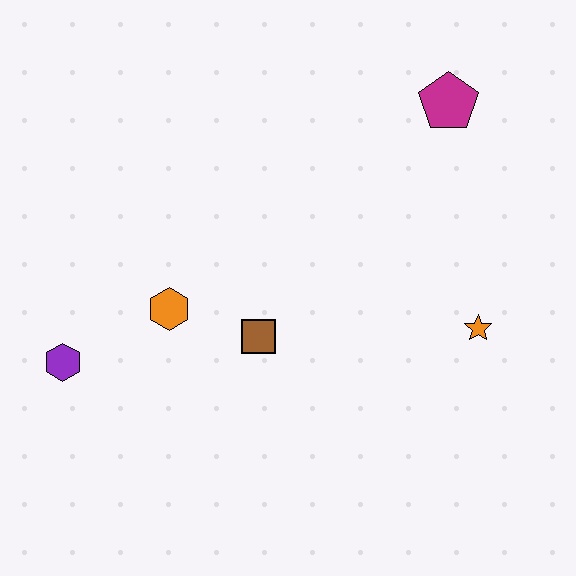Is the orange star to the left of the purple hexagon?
No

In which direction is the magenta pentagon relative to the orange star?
The magenta pentagon is above the orange star.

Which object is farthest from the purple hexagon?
The magenta pentagon is farthest from the purple hexagon.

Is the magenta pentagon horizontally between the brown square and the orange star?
Yes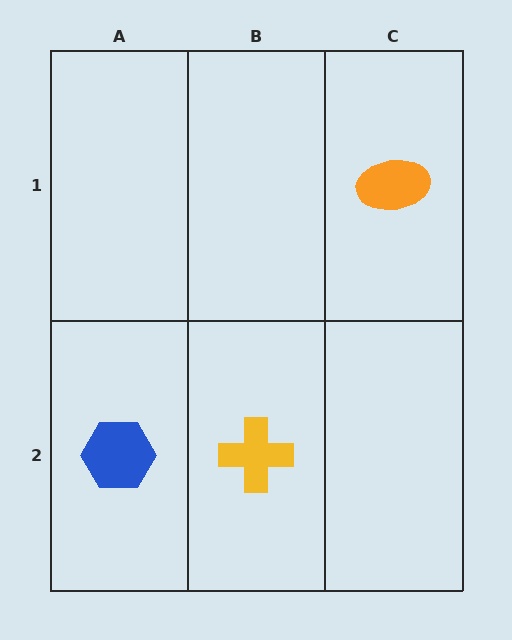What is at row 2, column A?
A blue hexagon.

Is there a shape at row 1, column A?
No, that cell is empty.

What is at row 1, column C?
An orange ellipse.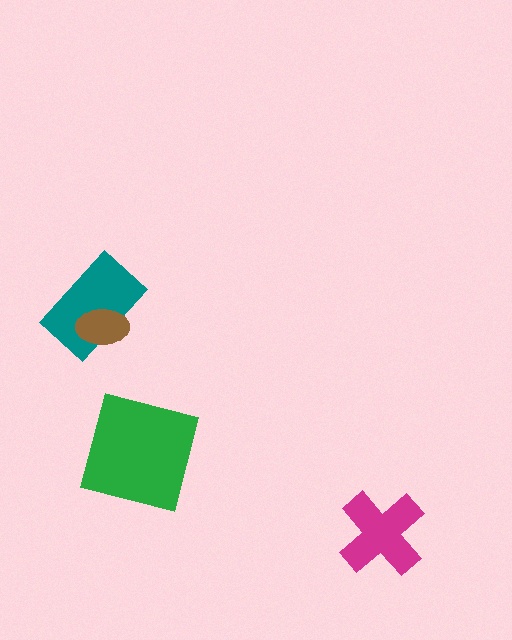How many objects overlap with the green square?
0 objects overlap with the green square.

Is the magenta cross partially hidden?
No, no other shape covers it.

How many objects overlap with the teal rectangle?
1 object overlaps with the teal rectangle.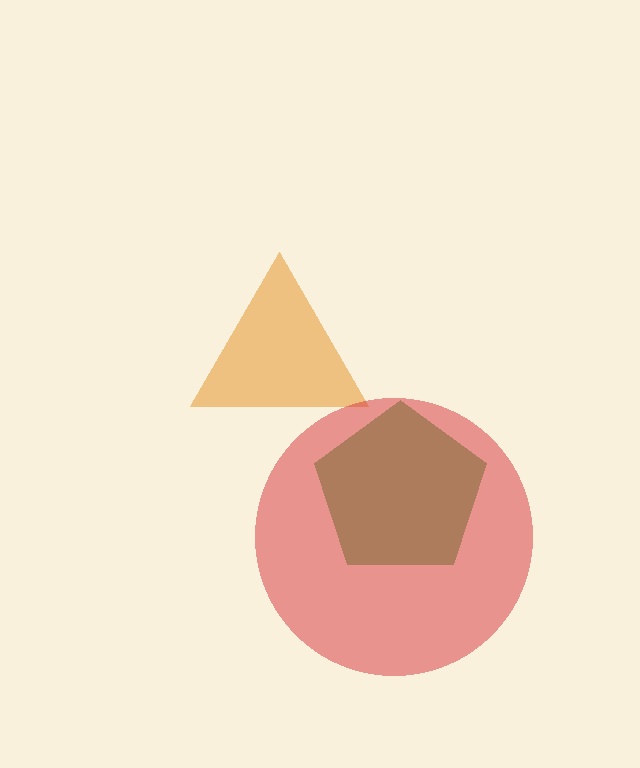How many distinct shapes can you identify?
There are 3 distinct shapes: a green pentagon, an orange triangle, a red circle.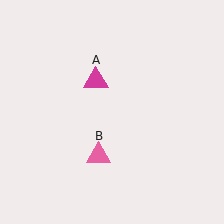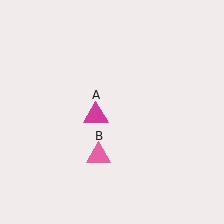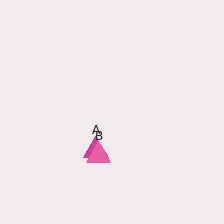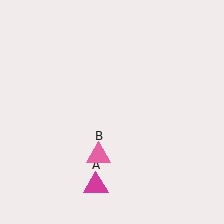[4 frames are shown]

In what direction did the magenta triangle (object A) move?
The magenta triangle (object A) moved down.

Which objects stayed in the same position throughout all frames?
Pink triangle (object B) remained stationary.